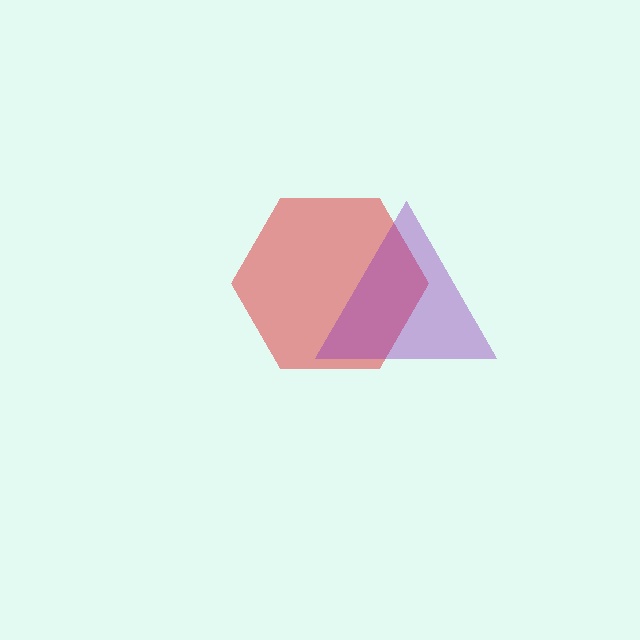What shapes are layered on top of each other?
The layered shapes are: a red hexagon, a purple triangle.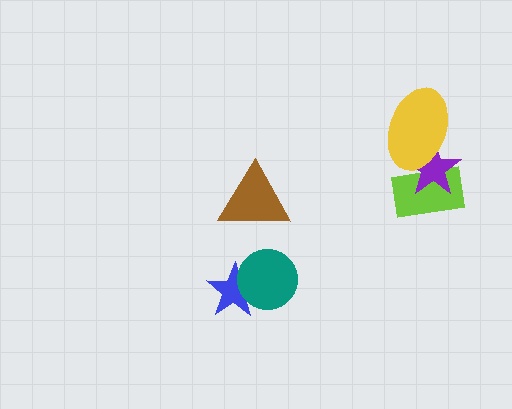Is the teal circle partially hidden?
No, no other shape covers it.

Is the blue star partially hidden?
Yes, it is partially covered by another shape.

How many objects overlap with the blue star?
1 object overlaps with the blue star.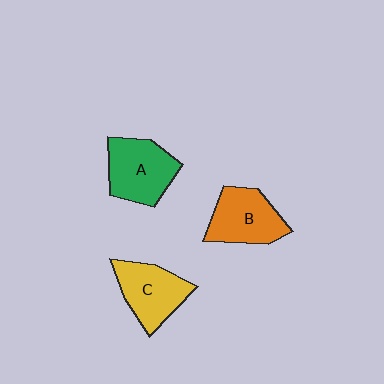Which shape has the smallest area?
Shape C (yellow).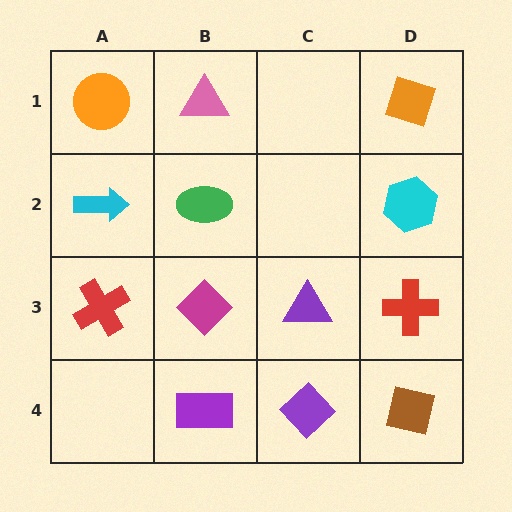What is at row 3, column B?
A magenta diamond.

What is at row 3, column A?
A red cross.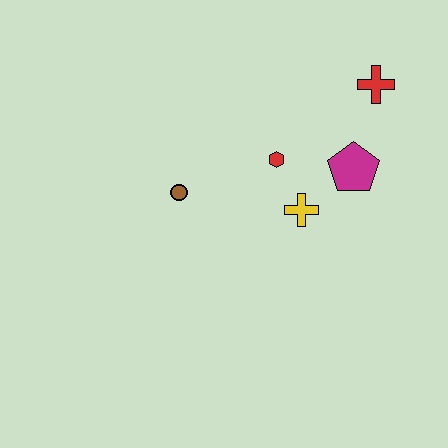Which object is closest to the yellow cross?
The red hexagon is closest to the yellow cross.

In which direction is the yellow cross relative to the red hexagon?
The yellow cross is below the red hexagon.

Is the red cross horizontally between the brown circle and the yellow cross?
No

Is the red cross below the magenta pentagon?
No